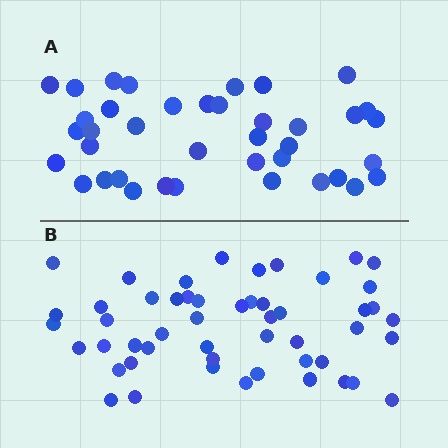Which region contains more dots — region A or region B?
Region B (the bottom region) has more dots.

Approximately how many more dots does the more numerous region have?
Region B has roughly 12 or so more dots than region A.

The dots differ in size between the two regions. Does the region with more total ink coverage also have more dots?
No. Region A has more total ink coverage because its dots are larger, but region B actually contains more individual dots. Total area can be misleading — the number of items is what matters here.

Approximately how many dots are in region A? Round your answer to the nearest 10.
About 40 dots. (The exact count is 39, which rounds to 40.)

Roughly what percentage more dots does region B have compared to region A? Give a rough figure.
About 30% more.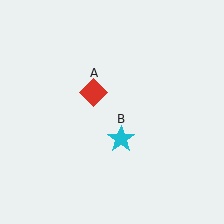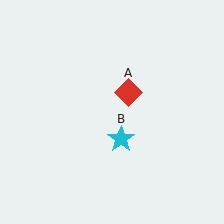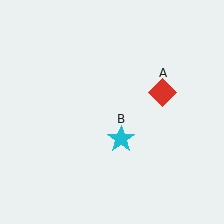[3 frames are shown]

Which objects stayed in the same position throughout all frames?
Cyan star (object B) remained stationary.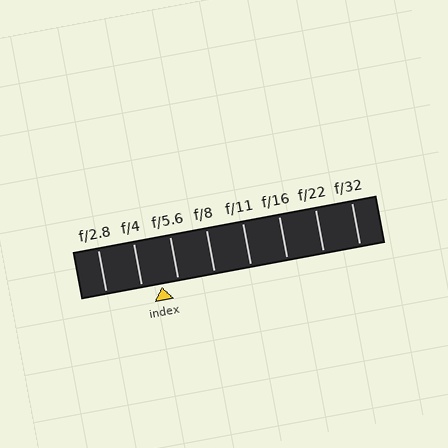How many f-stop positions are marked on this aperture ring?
There are 8 f-stop positions marked.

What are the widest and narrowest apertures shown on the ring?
The widest aperture shown is f/2.8 and the narrowest is f/32.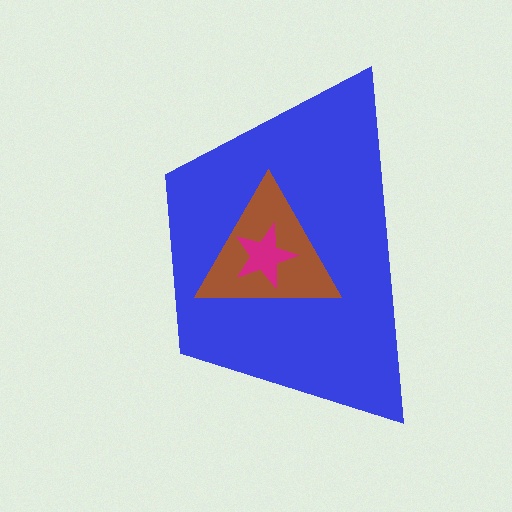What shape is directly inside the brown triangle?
The magenta star.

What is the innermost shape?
The magenta star.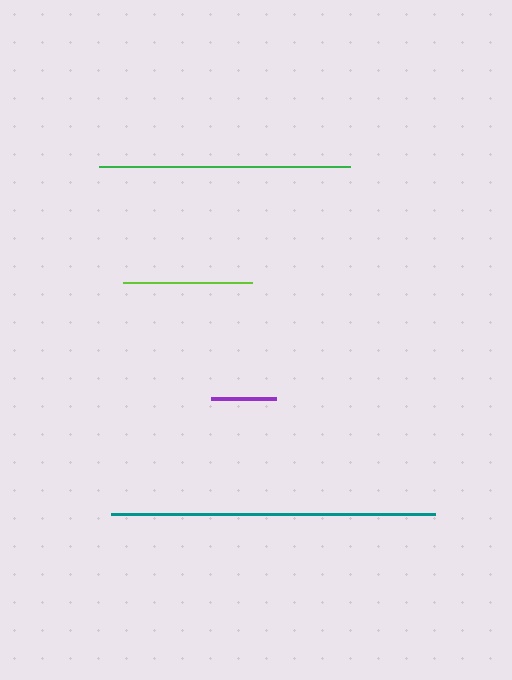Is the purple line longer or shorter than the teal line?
The teal line is longer than the purple line.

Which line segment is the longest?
The teal line is the longest at approximately 324 pixels.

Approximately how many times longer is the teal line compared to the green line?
The teal line is approximately 1.3 times the length of the green line.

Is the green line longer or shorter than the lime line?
The green line is longer than the lime line.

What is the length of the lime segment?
The lime segment is approximately 128 pixels long.